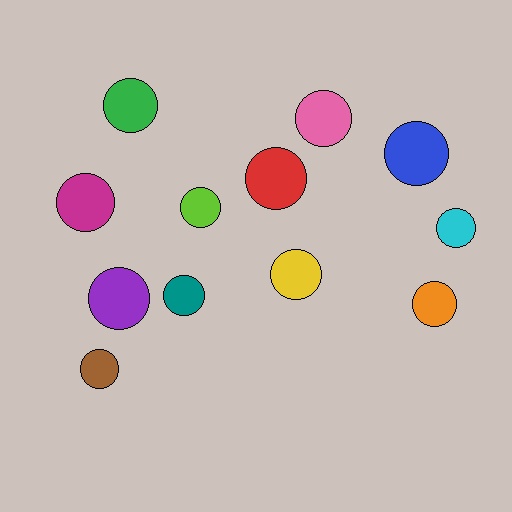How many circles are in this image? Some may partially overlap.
There are 12 circles.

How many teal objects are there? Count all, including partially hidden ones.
There is 1 teal object.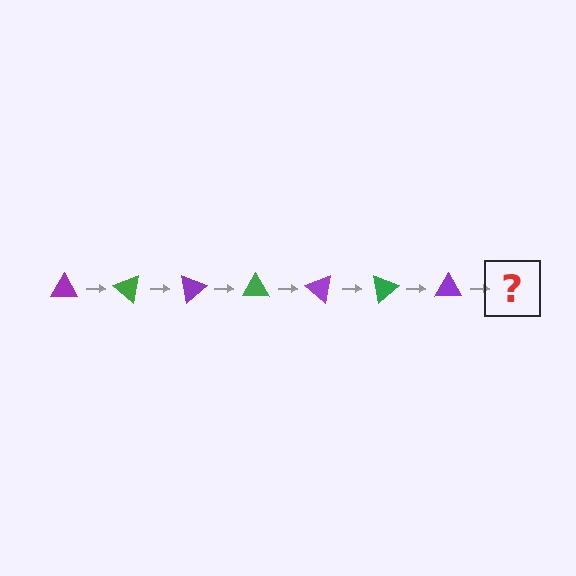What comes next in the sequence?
The next element should be a green triangle, rotated 280 degrees from the start.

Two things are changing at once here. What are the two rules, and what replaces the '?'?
The two rules are that it rotates 40 degrees each step and the color cycles through purple and green. The '?' should be a green triangle, rotated 280 degrees from the start.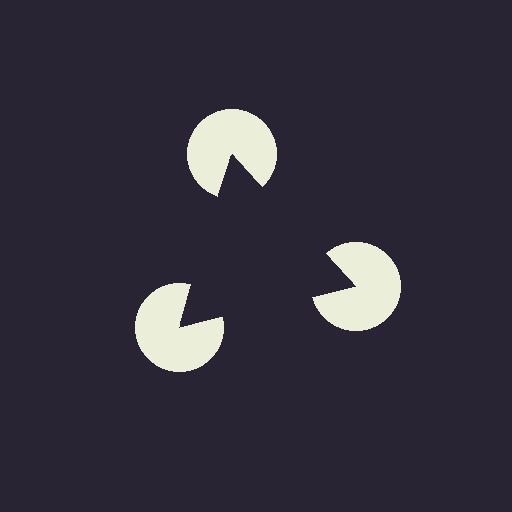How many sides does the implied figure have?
3 sides.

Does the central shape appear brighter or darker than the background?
It typically appears slightly darker than the background, even though no actual brightness change is drawn.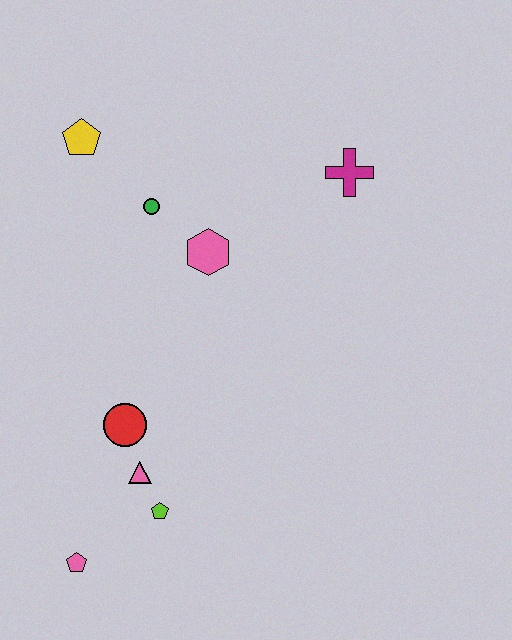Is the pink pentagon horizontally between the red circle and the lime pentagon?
No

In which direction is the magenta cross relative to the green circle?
The magenta cross is to the right of the green circle.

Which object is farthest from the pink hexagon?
The pink pentagon is farthest from the pink hexagon.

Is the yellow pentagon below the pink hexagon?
No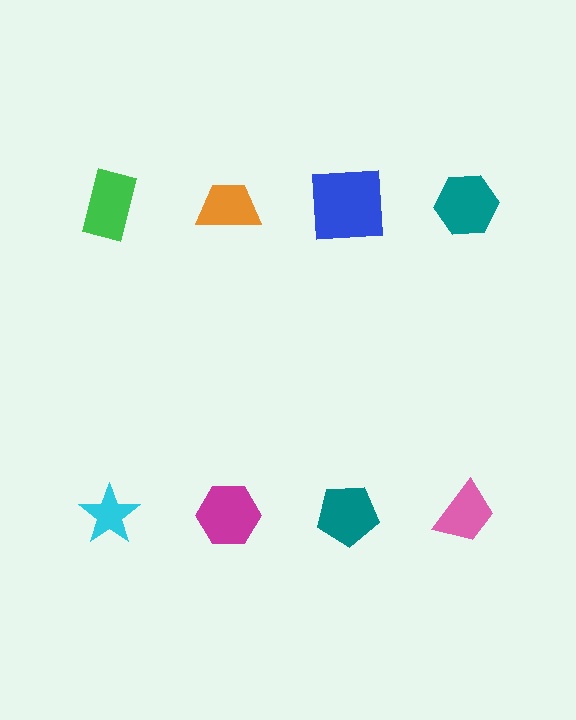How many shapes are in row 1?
4 shapes.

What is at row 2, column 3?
A teal pentagon.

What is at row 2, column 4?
A pink trapezoid.